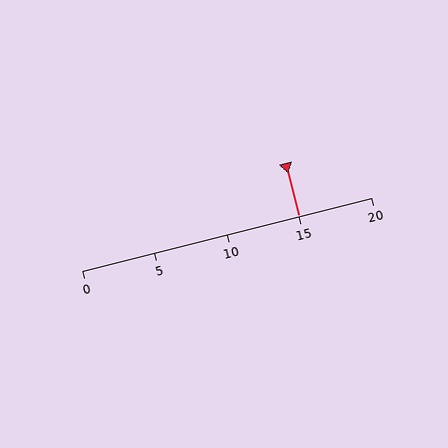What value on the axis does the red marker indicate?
The marker indicates approximately 15.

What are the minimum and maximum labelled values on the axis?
The axis runs from 0 to 20.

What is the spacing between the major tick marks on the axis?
The major ticks are spaced 5 apart.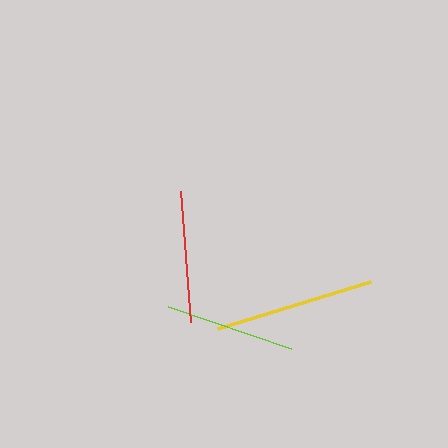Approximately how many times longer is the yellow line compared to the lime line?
The yellow line is approximately 1.2 times the length of the lime line.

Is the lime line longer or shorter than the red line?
The red line is longer than the lime line.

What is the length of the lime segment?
The lime segment is approximately 130 pixels long.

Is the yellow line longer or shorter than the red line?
The yellow line is longer than the red line.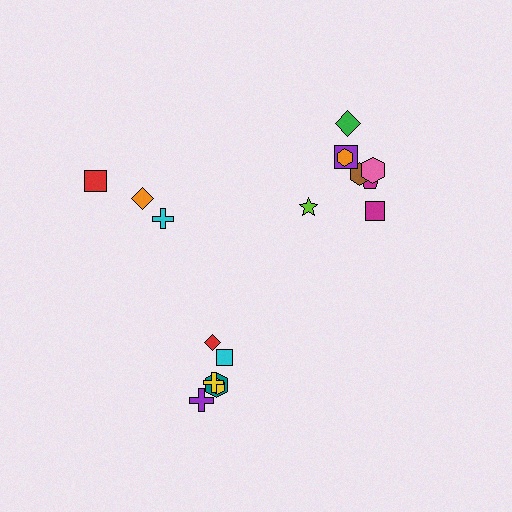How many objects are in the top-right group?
There are 8 objects.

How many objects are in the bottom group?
There are 6 objects.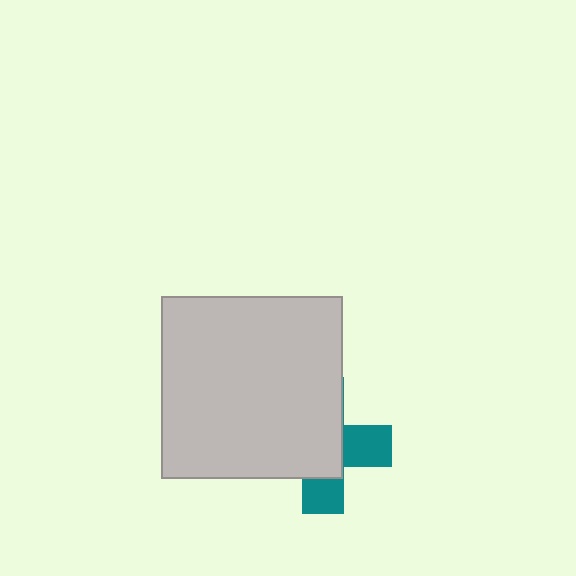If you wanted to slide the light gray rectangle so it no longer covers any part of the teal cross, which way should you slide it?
Slide it toward the upper-left — that is the most direct way to separate the two shapes.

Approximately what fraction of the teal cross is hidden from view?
Roughly 65% of the teal cross is hidden behind the light gray rectangle.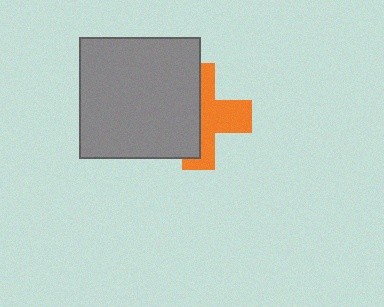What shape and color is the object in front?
The object in front is a gray square.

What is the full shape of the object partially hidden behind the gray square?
The partially hidden object is an orange cross.